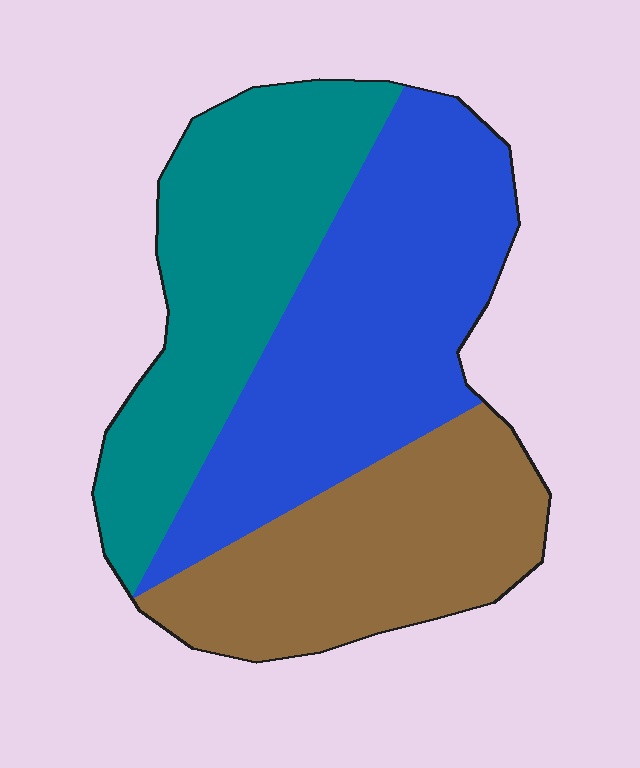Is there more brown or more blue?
Blue.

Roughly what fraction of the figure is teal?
Teal covers roughly 30% of the figure.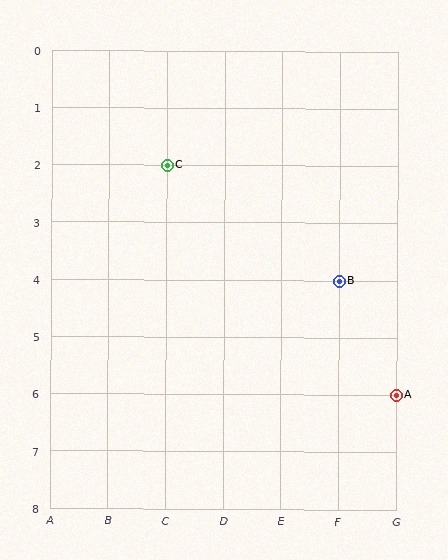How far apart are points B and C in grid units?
Points B and C are 3 columns and 2 rows apart (about 3.6 grid units diagonally).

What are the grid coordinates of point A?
Point A is at grid coordinates (G, 6).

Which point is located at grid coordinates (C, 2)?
Point C is at (C, 2).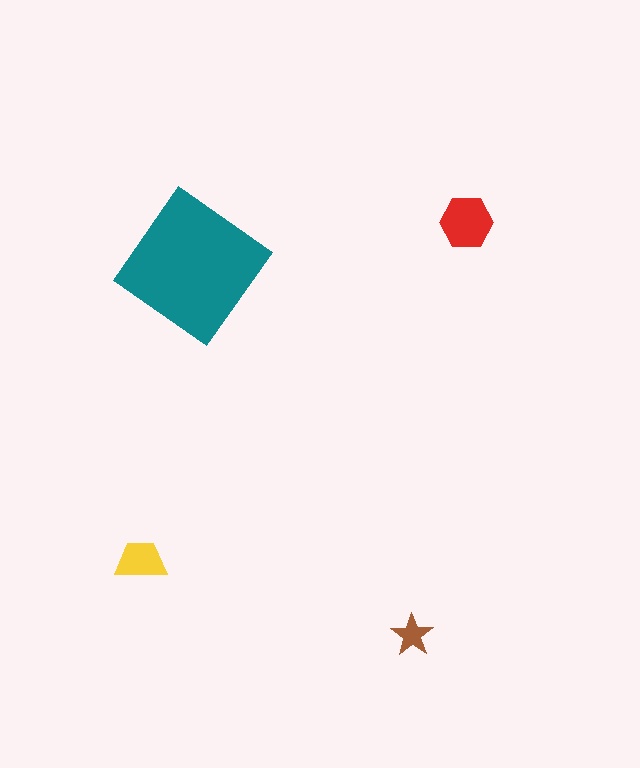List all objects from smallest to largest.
The brown star, the yellow trapezoid, the red hexagon, the teal diamond.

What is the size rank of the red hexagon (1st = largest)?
2nd.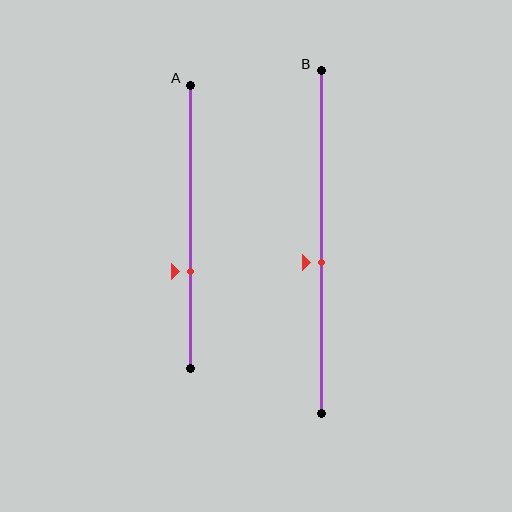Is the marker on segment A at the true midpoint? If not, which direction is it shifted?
No, the marker on segment A is shifted downward by about 16% of the segment length.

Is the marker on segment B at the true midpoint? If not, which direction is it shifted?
No, the marker on segment B is shifted downward by about 6% of the segment length.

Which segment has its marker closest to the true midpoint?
Segment B has its marker closest to the true midpoint.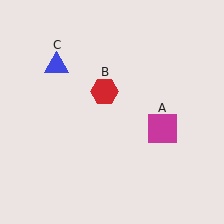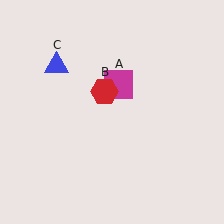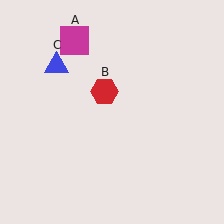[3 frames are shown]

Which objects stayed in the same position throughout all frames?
Red hexagon (object B) and blue triangle (object C) remained stationary.